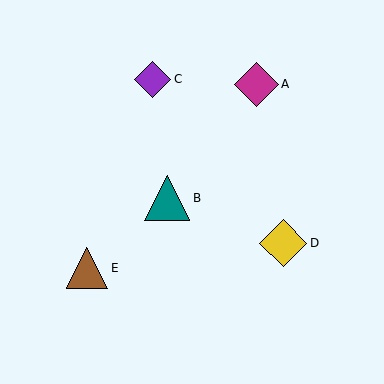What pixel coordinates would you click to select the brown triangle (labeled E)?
Click at (87, 268) to select the brown triangle E.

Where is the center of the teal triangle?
The center of the teal triangle is at (167, 198).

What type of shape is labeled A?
Shape A is a magenta diamond.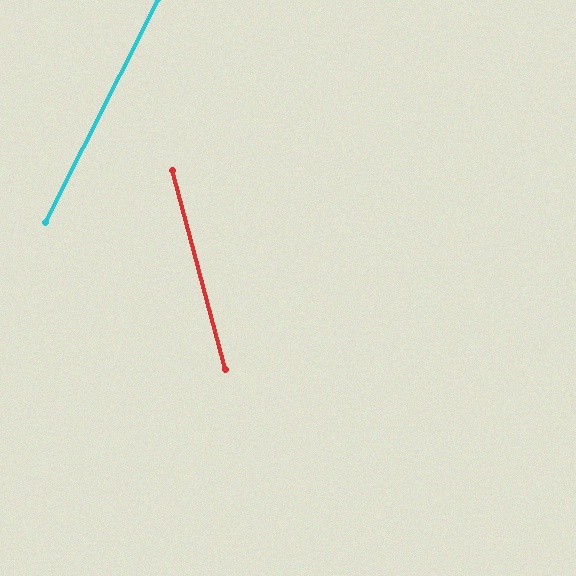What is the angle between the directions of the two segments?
Approximately 42 degrees.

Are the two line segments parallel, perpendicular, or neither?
Neither parallel nor perpendicular — they differ by about 42°.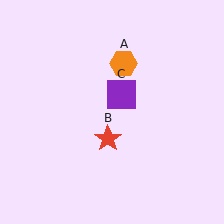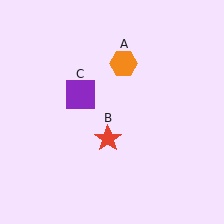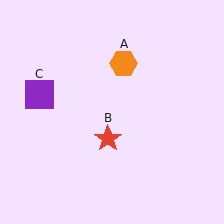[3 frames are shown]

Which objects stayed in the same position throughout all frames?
Orange hexagon (object A) and red star (object B) remained stationary.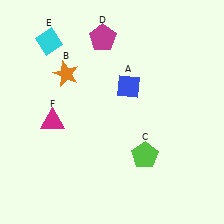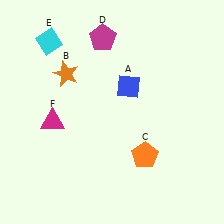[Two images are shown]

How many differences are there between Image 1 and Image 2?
There is 1 difference between the two images.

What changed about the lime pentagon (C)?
In Image 1, C is lime. In Image 2, it changed to orange.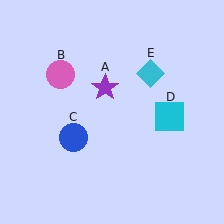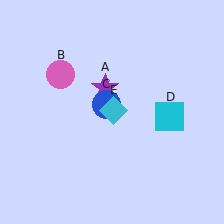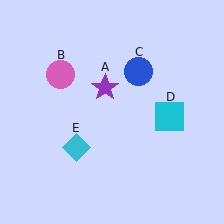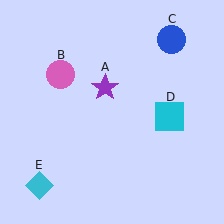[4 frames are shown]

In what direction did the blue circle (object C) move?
The blue circle (object C) moved up and to the right.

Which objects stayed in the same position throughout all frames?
Purple star (object A) and pink circle (object B) and cyan square (object D) remained stationary.